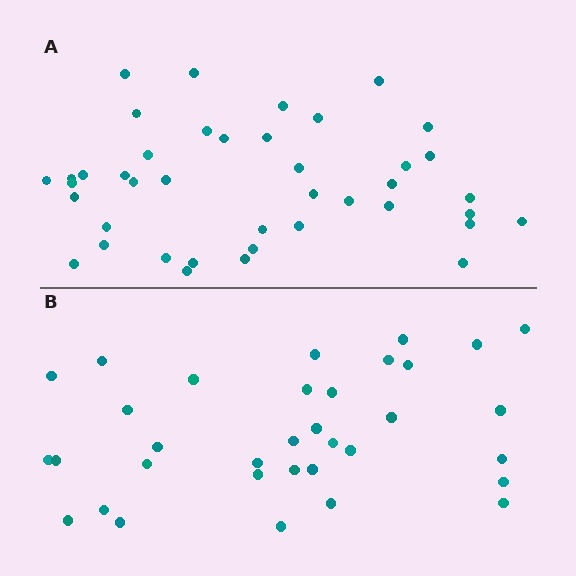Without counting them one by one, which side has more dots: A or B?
Region A (the top region) has more dots.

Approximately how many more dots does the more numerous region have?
Region A has roughly 8 or so more dots than region B.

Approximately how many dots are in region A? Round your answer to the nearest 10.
About 40 dots. (The exact count is 41, which rounds to 40.)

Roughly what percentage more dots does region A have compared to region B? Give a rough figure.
About 20% more.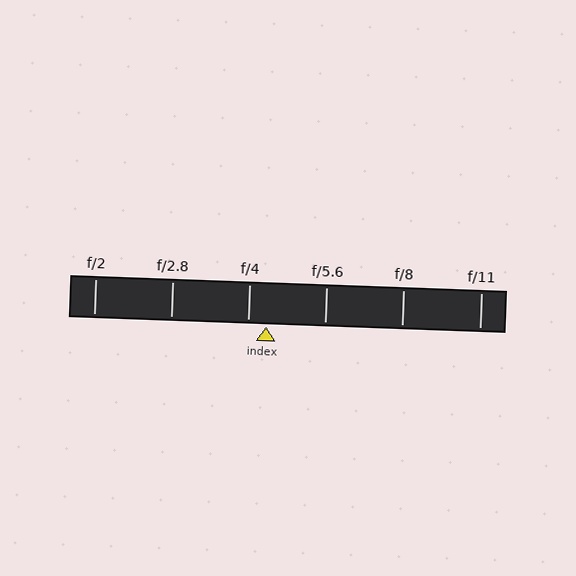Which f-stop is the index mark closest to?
The index mark is closest to f/4.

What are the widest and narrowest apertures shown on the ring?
The widest aperture shown is f/2 and the narrowest is f/11.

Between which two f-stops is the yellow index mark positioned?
The index mark is between f/4 and f/5.6.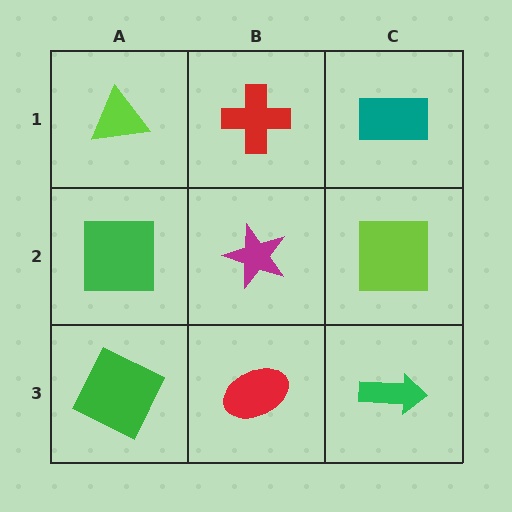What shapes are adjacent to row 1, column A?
A green square (row 2, column A), a red cross (row 1, column B).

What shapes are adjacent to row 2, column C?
A teal rectangle (row 1, column C), a green arrow (row 3, column C), a magenta star (row 2, column B).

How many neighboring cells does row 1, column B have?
3.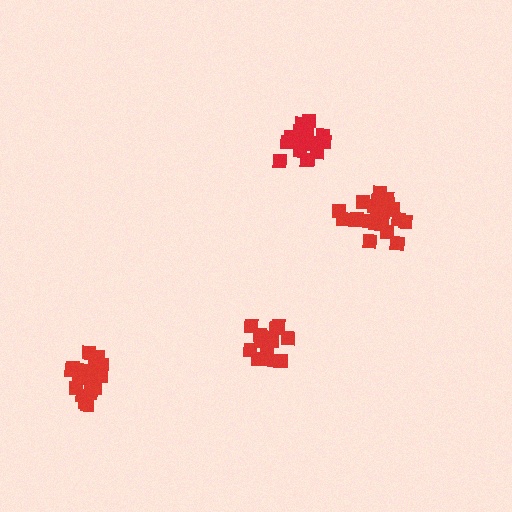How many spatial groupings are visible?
There are 4 spatial groupings.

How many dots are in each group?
Group 1: 17 dots, Group 2: 17 dots, Group 3: 15 dots, Group 4: 20 dots (69 total).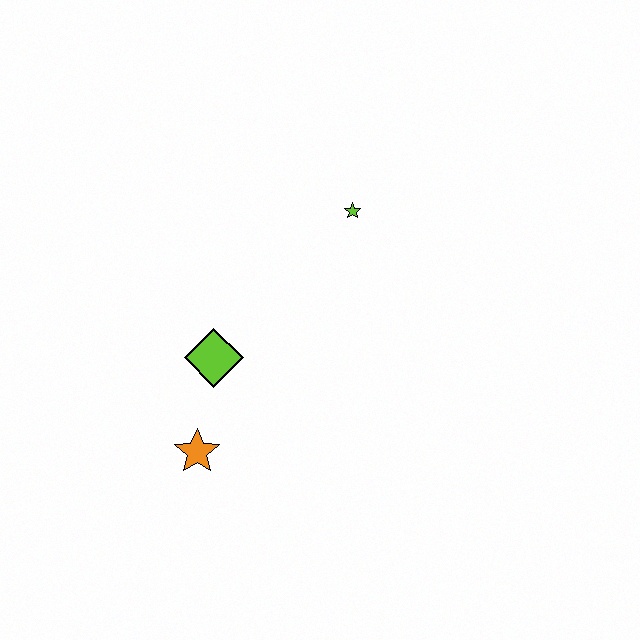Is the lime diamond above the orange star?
Yes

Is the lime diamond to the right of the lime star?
No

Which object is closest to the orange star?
The lime diamond is closest to the orange star.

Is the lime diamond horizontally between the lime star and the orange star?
Yes